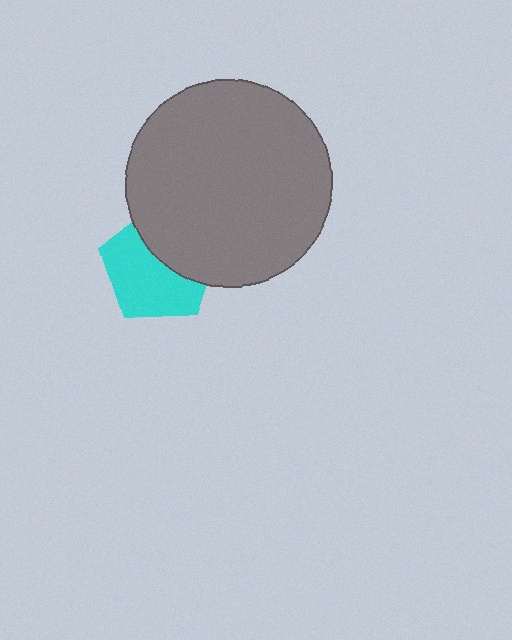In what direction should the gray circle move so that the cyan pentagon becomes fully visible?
The gray circle should move toward the upper-right. That is the shortest direction to clear the overlap and leave the cyan pentagon fully visible.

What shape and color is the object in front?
The object in front is a gray circle.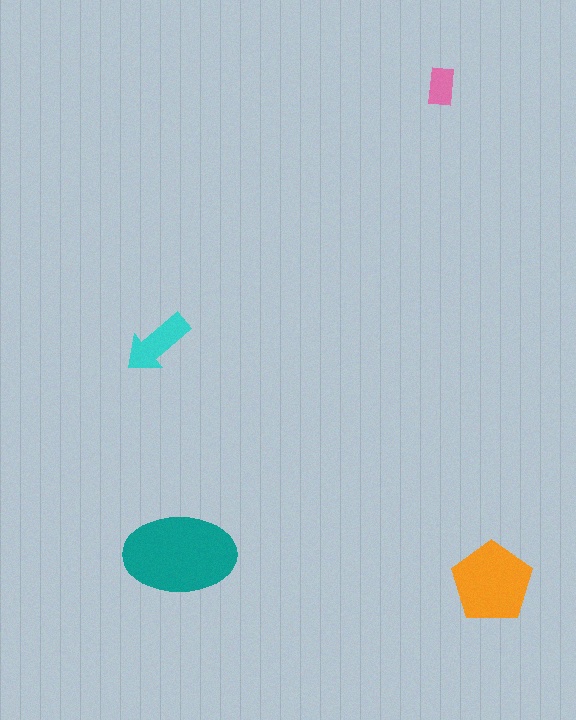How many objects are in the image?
There are 4 objects in the image.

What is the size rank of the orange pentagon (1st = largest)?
2nd.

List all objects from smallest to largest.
The pink rectangle, the cyan arrow, the orange pentagon, the teal ellipse.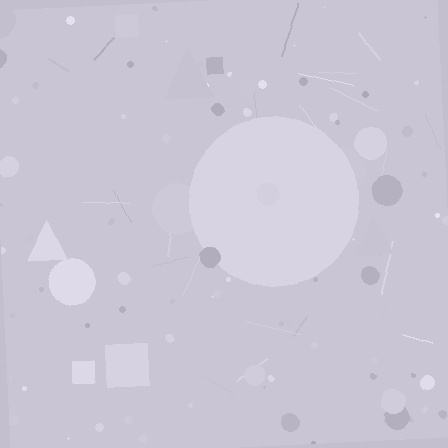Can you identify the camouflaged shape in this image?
The camouflaged shape is a circle.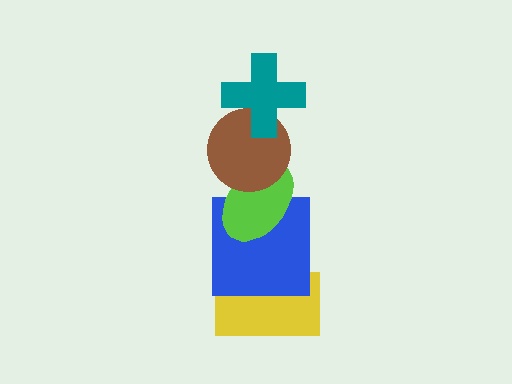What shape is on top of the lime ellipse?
The brown circle is on top of the lime ellipse.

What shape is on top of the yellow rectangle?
The blue square is on top of the yellow rectangle.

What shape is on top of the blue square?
The lime ellipse is on top of the blue square.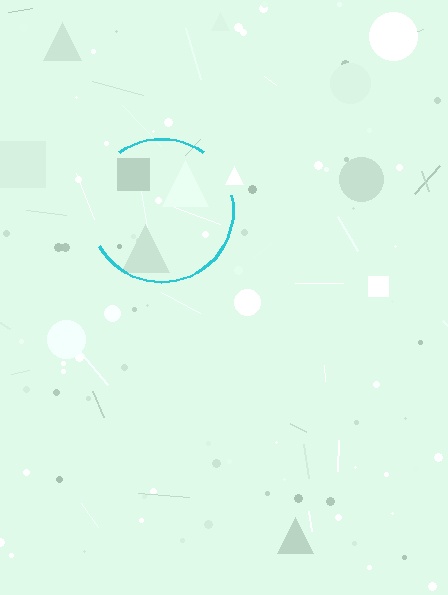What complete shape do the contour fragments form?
The contour fragments form a circle.